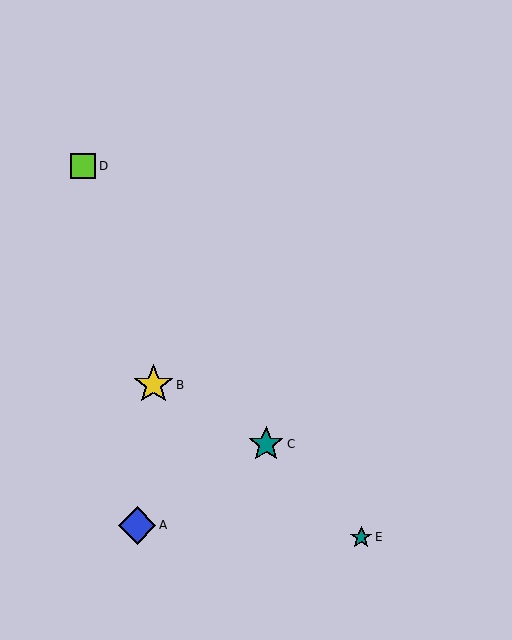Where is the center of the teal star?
The center of the teal star is at (361, 537).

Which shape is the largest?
The yellow star (labeled B) is the largest.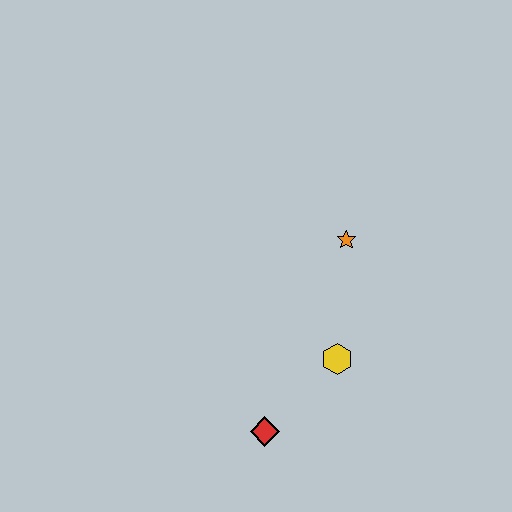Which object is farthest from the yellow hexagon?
The orange star is farthest from the yellow hexagon.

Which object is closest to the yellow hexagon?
The red diamond is closest to the yellow hexagon.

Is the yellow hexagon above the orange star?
No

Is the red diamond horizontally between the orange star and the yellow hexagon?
No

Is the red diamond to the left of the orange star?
Yes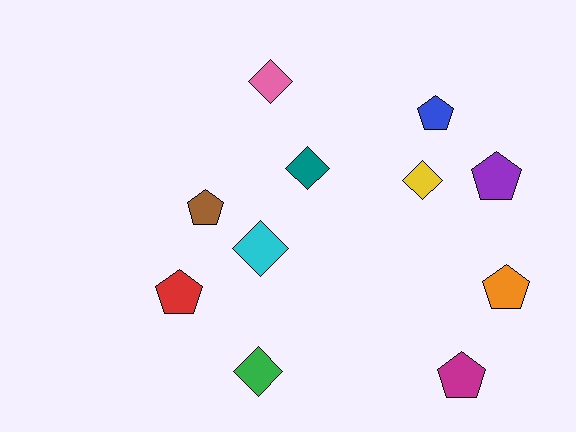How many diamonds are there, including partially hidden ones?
There are 5 diamonds.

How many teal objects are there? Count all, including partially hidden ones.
There is 1 teal object.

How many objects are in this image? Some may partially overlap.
There are 11 objects.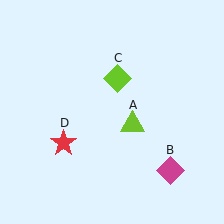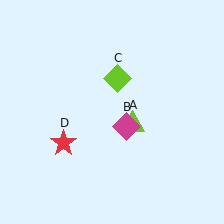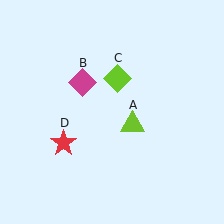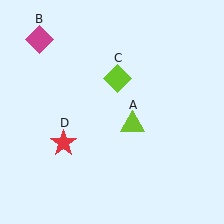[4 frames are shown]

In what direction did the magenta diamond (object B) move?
The magenta diamond (object B) moved up and to the left.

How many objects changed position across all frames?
1 object changed position: magenta diamond (object B).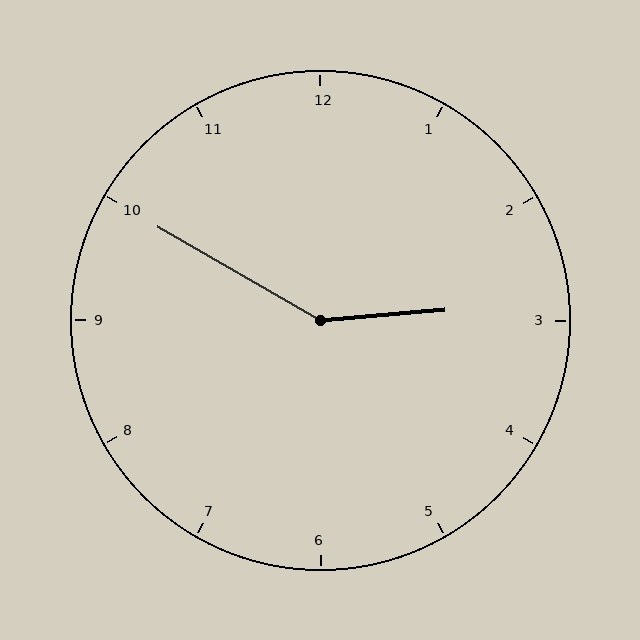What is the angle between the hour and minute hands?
Approximately 145 degrees.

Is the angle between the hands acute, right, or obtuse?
It is obtuse.